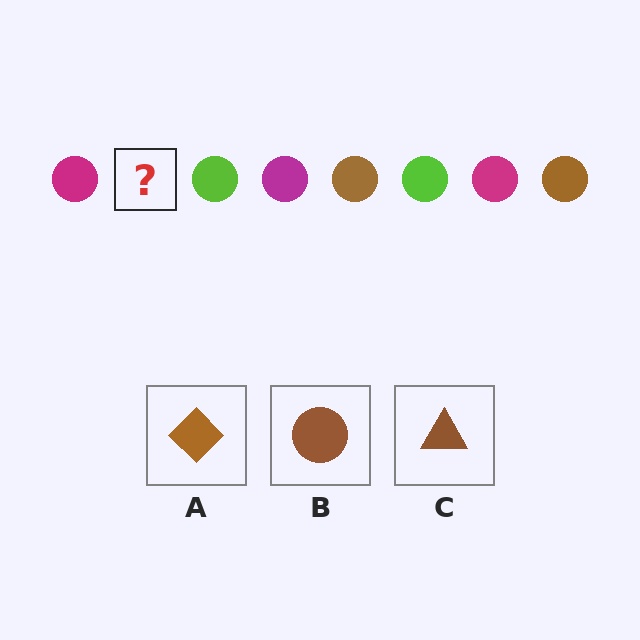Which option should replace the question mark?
Option B.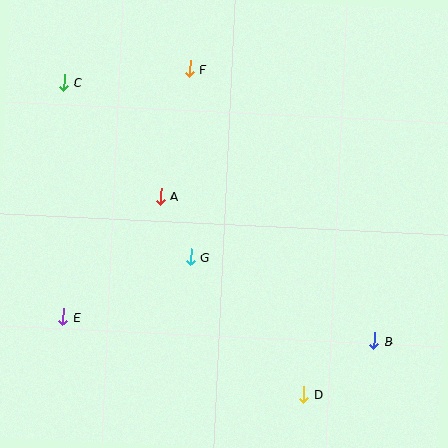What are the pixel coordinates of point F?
Point F is at (190, 69).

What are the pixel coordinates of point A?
Point A is at (160, 196).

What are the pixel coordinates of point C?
Point C is at (64, 83).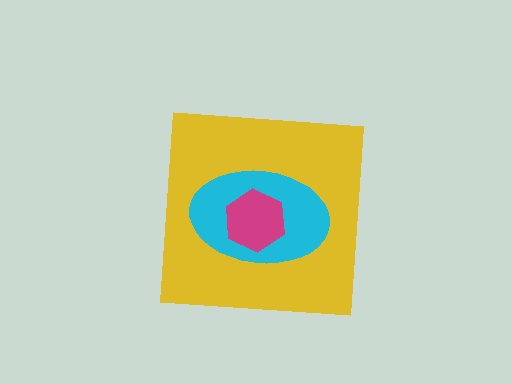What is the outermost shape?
The yellow square.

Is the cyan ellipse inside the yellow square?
Yes.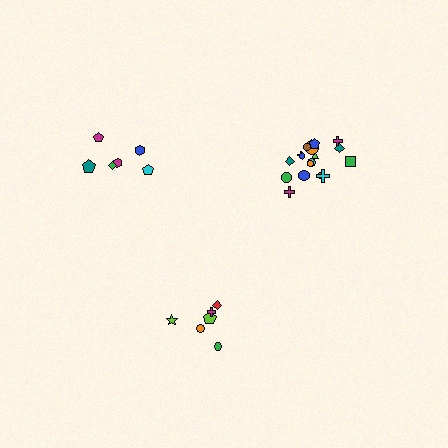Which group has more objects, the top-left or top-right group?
The top-right group.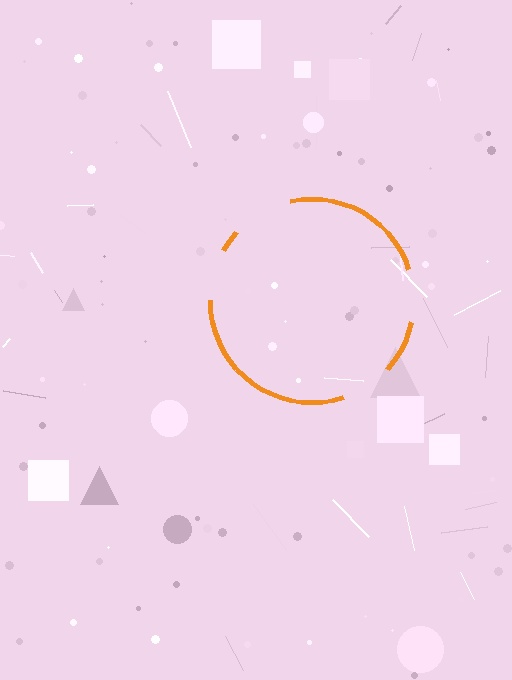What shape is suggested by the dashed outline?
The dashed outline suggests a circle.